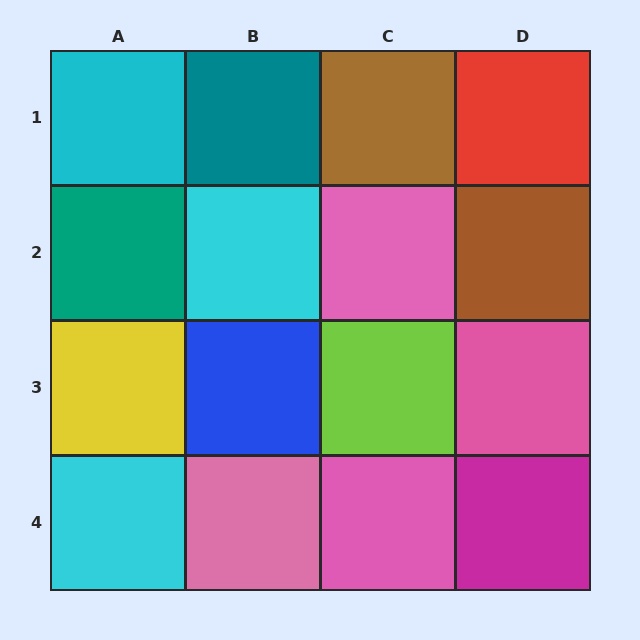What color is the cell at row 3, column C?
Lime.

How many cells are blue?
1 cell is blue.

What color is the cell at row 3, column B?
Blue.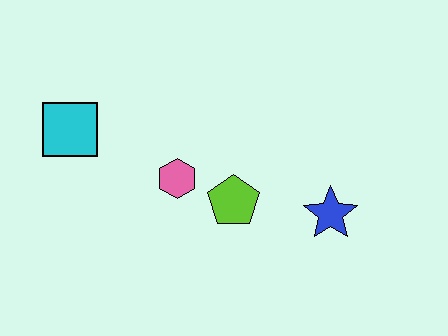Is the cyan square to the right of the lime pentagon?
No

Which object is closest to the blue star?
The lime pentagon is closest to the blue star.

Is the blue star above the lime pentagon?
No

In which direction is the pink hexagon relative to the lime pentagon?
The pink hexagon is to the left of the lime pentagon.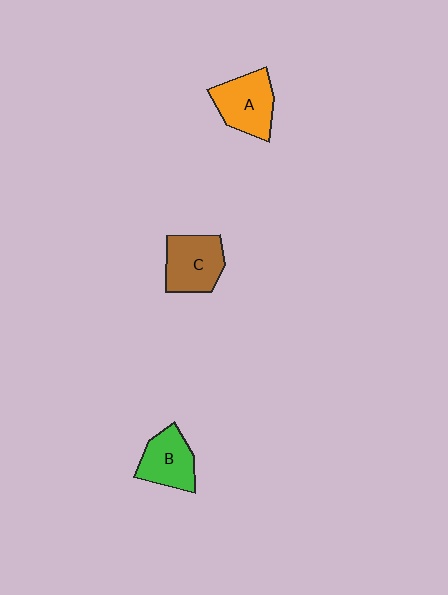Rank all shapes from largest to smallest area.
From largest to smallest: C (brown), A (orange), B (green).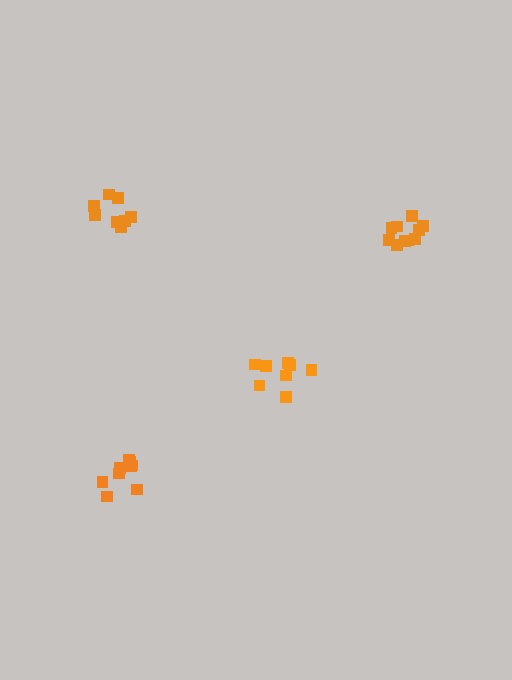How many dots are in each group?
Group 1: 10 dots, Group 2: 8 dots, Group 3: 9 dots, Group 4: 8 dots (35 total).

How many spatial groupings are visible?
There are 4 spatial groupings.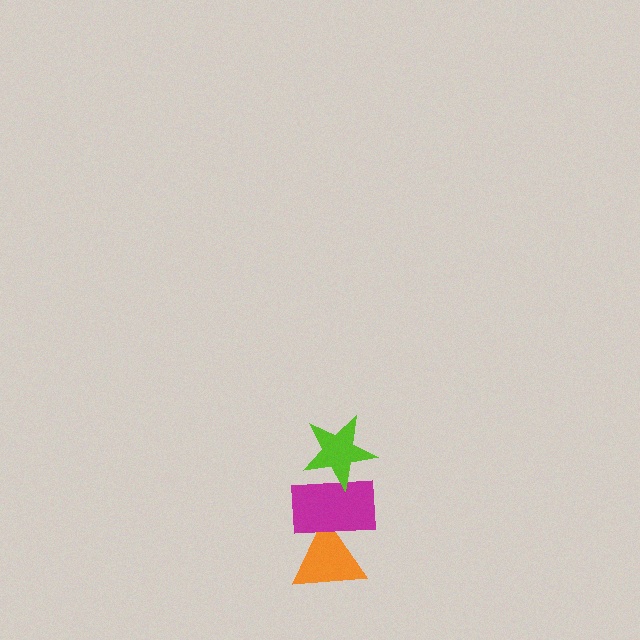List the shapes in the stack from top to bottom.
From top to bottom: the lime star, the magenta rectangle, the orange triangle.